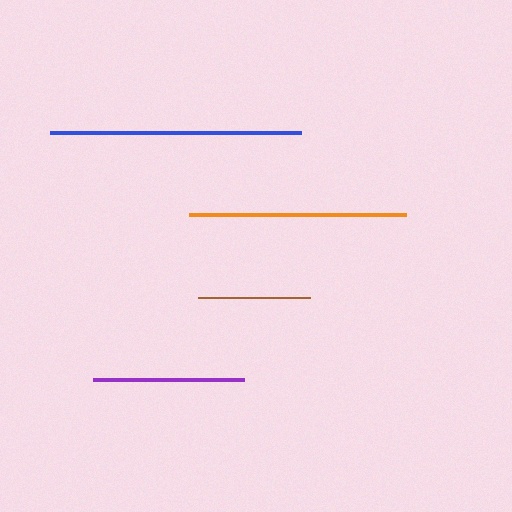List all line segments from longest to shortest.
From longest to shortest: blue, orange, purple, brown.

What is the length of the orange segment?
The orange segment is approximately 217 pixels long.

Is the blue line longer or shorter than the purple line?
The blue line is longer than the purple line.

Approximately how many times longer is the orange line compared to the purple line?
The orange line is approximately 1.4 times the length of the purple line.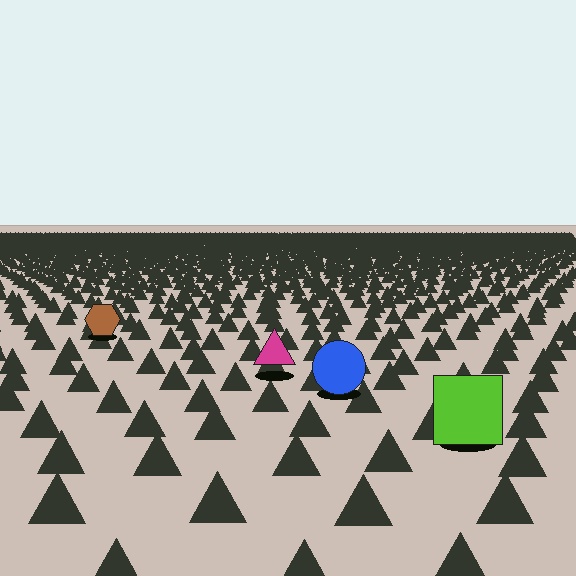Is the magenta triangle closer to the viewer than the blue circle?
No. The blue circle is closer — you can tell from the texture gradient: the ground texture is coarser near it.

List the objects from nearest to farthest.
From nearest to farthest: the lime square, the blue circle, the magenta triangle, the brown hexagon.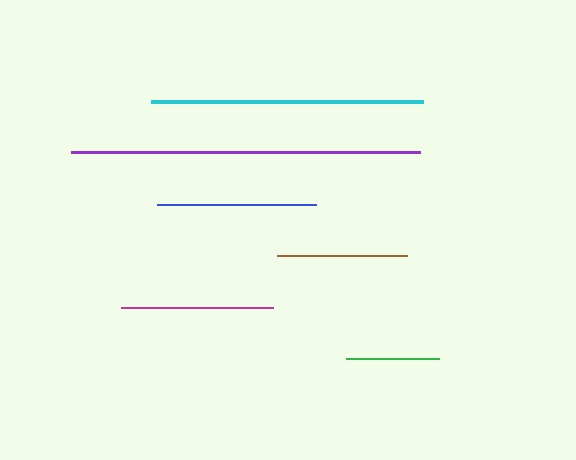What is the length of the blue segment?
The blue segment is approximately 159 pixels long.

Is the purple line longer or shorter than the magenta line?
The purple line is longer than the magenta line.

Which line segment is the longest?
The purple line is the longest at approximately 349 pixels.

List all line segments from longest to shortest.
From longest to shortest: purple, cyan, blue, magenta, brown, green.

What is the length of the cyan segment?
The cyan segment is approximately 272 pixels long.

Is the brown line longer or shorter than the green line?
The brown line is longer than the green line.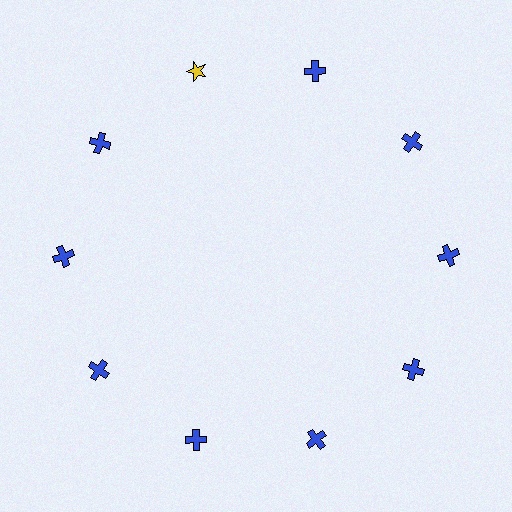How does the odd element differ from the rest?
It differs in both color (yellow instead of blue) and shape (star instead of cross).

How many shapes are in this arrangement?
There are 10 shapes arranged in a ring pattern.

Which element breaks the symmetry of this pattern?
The yellow star at roughly the 11 o'clock position breaks the symmetry. All other shapes are blue crosses.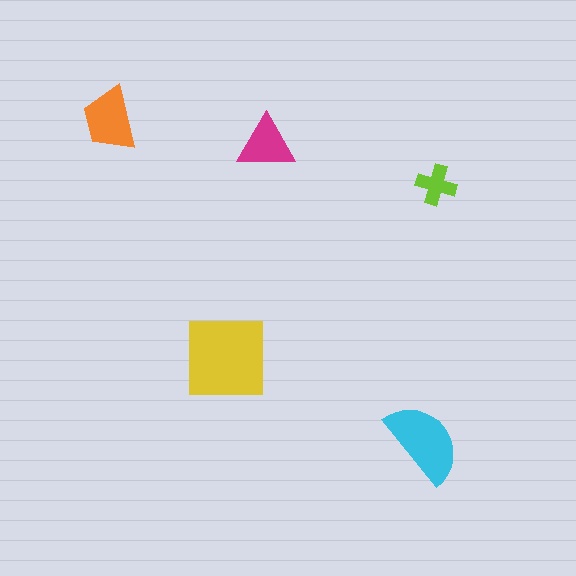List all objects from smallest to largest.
The lime cross, the magenta triangle, the orange trapezoid, the cyan semicircle, the yellow square.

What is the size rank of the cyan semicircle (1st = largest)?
2nd.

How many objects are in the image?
There are 5 objects in the image.